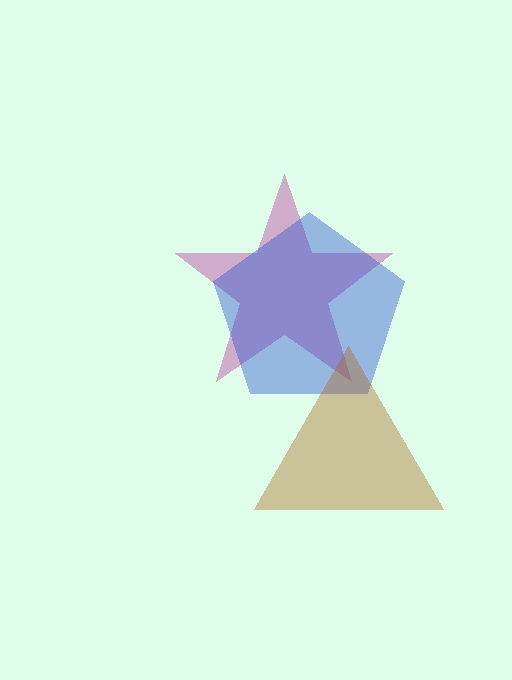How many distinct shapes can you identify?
There are 3 distinct shapes: a magenta star, a blue pentagon, a brown triangle.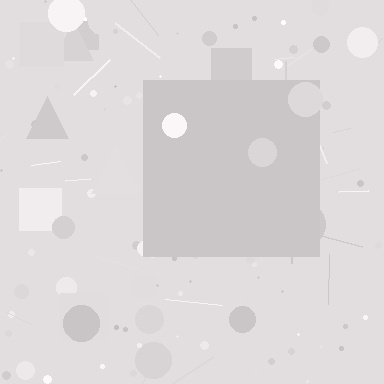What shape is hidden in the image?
A square is hidden in the image.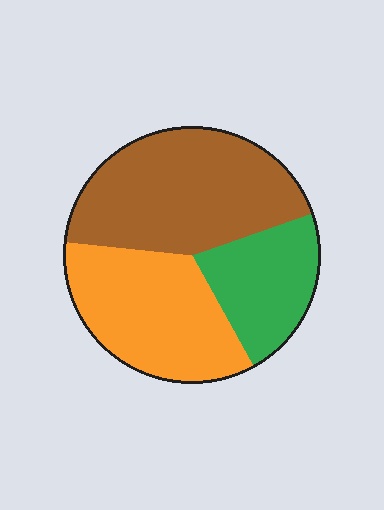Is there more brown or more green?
Brown.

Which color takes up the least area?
Green, at roughly 20%.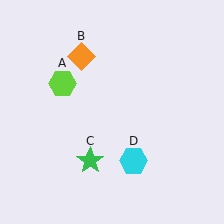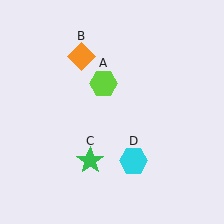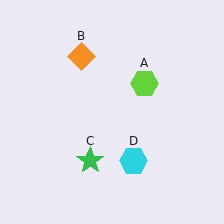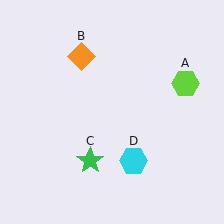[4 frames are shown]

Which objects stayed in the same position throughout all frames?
Orange diamond (object B) and green star (object C) and cyan hexagon (object D) remained stationary.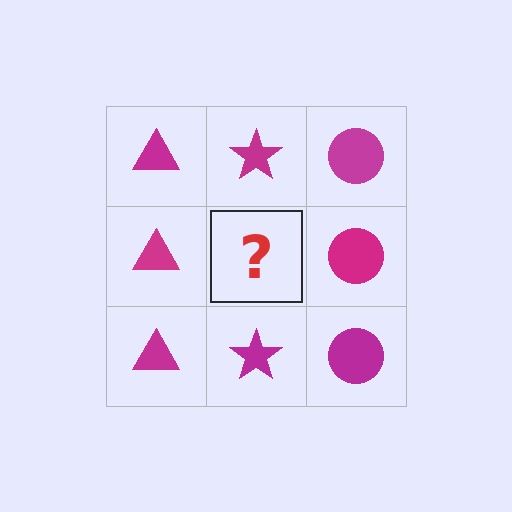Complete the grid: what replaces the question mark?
The question mark should be replaced with a magenta star.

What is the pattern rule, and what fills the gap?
The rule is that each column has a consistent shape. The gap should be filled with a magenta star.